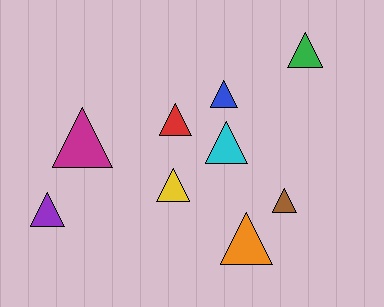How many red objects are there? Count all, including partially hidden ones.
There is 1 red object.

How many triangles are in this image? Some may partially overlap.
There are 9 triangles.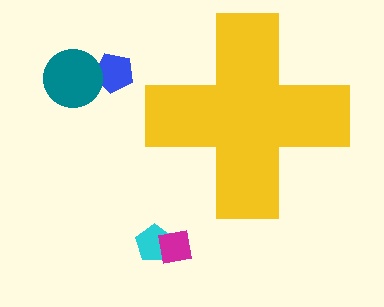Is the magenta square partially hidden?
No, the magenta square is fully visible.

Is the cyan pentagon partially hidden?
No, the cyan pentagon is fully visible.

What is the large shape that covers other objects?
A yellow cross.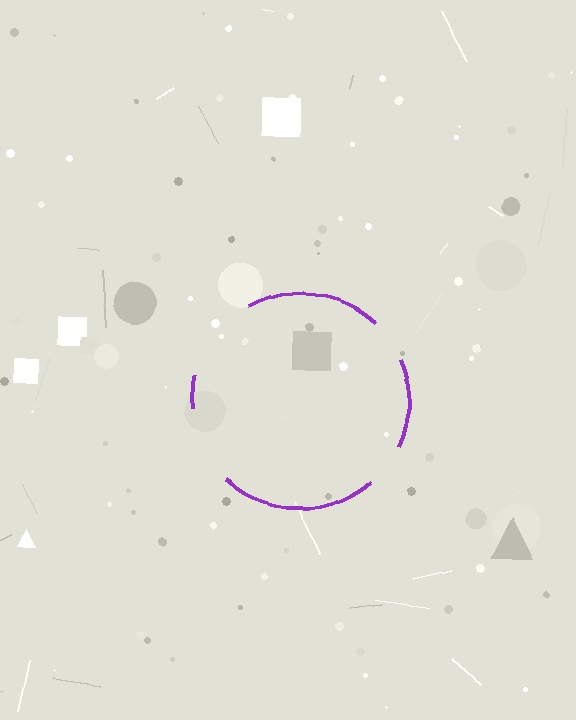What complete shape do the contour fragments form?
The contour fragments form a circle.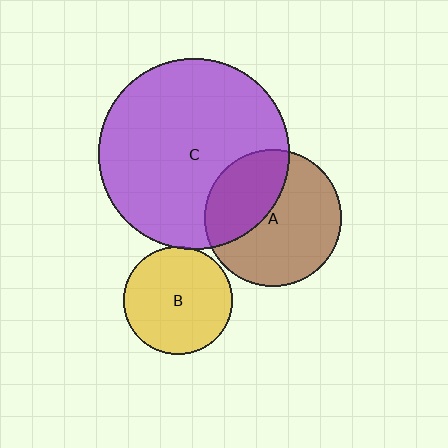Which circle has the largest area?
Circle C (purple).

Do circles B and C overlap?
Yes.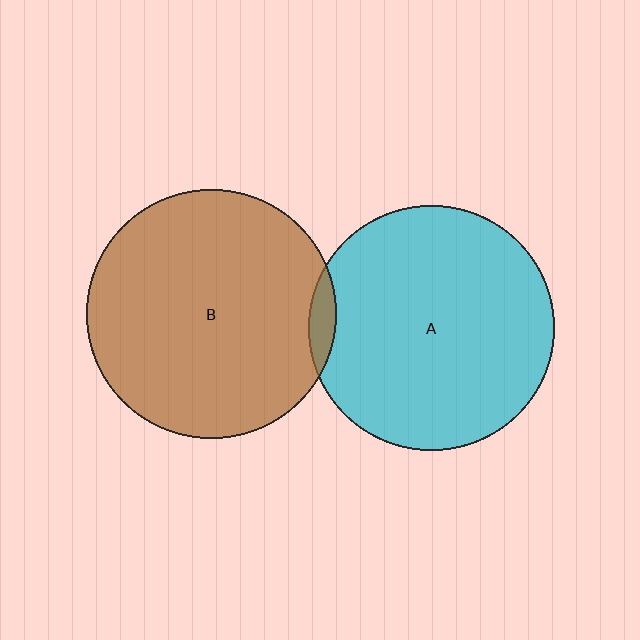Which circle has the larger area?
Circle B (brown).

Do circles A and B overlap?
Yes.